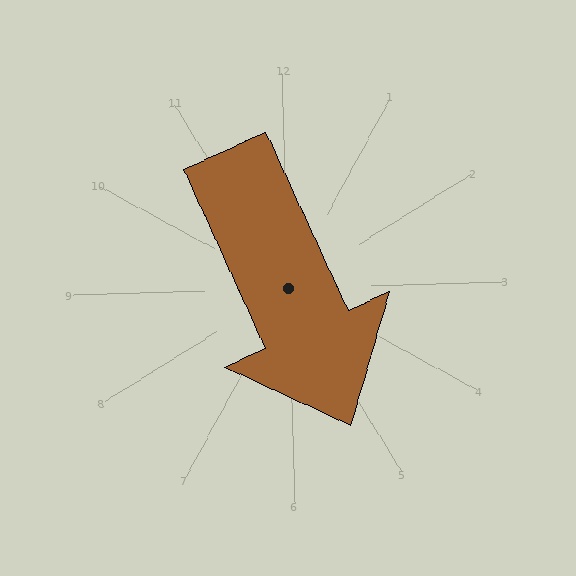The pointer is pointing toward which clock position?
Roughly 5 o'clock.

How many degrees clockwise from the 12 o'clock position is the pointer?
Approximately 157 degrees.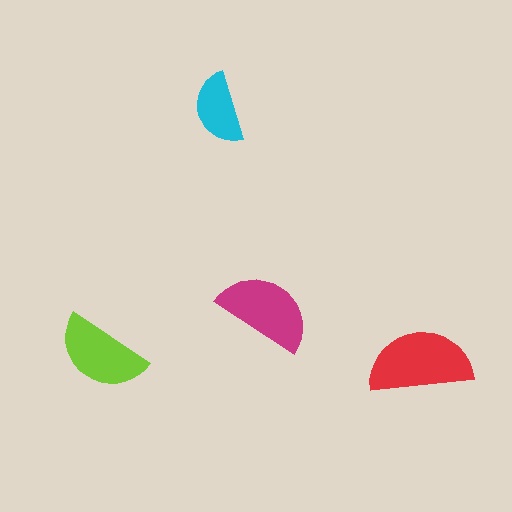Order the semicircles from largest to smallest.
the red one, the magenta one, the lime one, the cyan one.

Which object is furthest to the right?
The red semicircle is rightmost.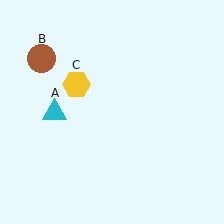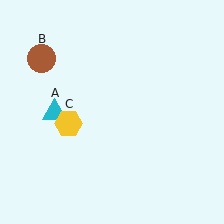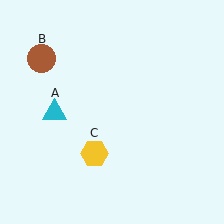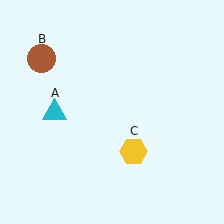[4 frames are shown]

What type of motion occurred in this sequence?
The yellow hexagon (object C) rotated counterclockwise around the center of the scene.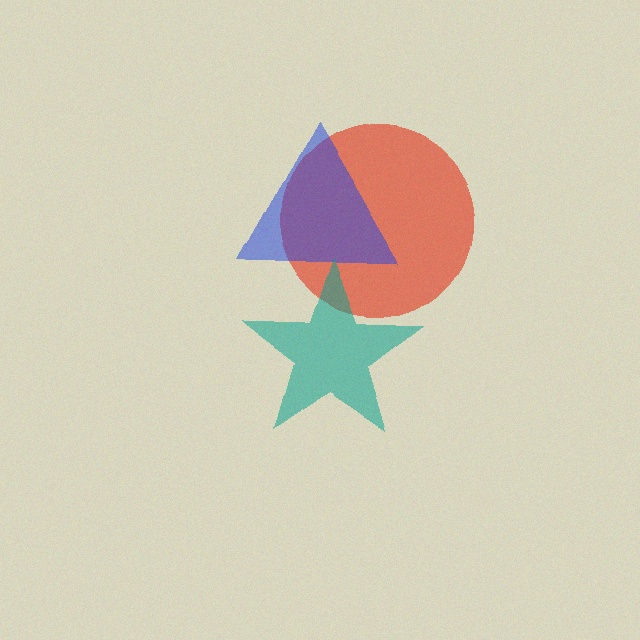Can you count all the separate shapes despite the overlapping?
Yes, there are 3 separate shapes.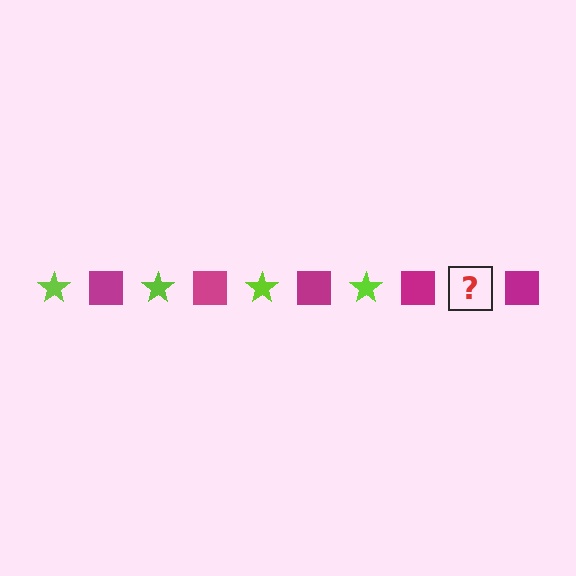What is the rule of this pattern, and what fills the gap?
The rule is that the pattern alternates between lime star and magenta square. The gap should be filled with a lime star.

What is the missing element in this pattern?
The missing element is a lime star.